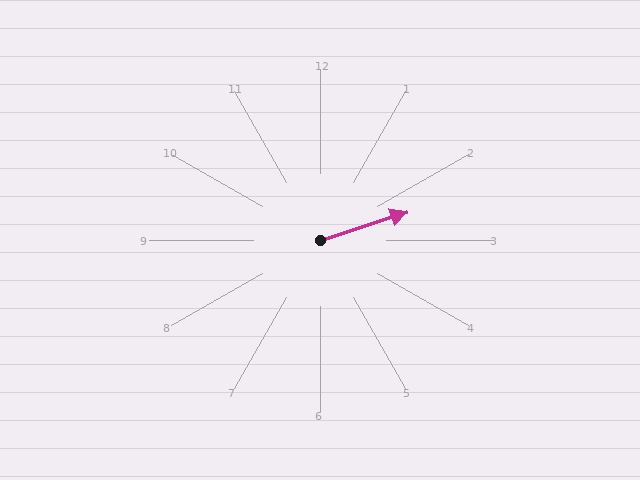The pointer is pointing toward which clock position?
Roughly 2 o'clock.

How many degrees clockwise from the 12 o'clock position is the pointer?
Approximately 72 degrees.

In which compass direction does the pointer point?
East.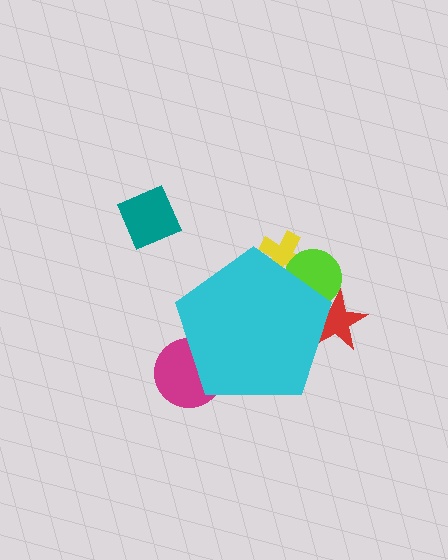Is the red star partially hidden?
Yes, the red star is partially hidden behind the cyan pentagon.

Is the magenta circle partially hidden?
Yes, the magenta circle is partially hidden behind the cyan pentagon.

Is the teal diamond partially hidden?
No, the teal diamond is fully visible.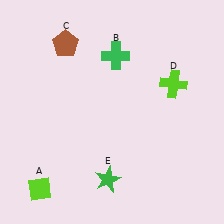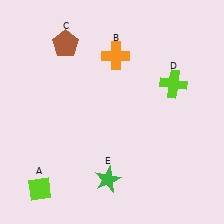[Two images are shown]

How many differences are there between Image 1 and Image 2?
There is 1 difference between the two images.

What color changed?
The cross (B) changed from green in Image 1 to orange in Image 2.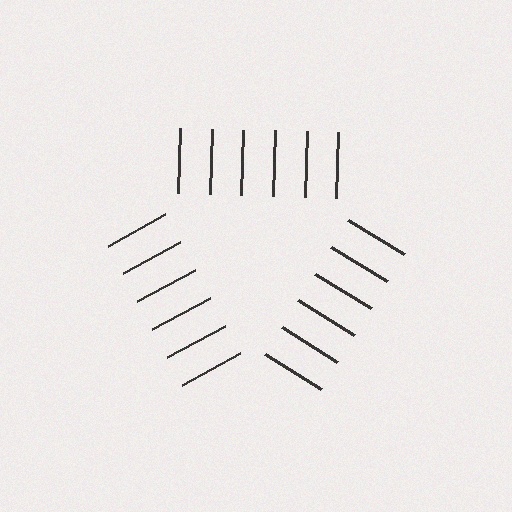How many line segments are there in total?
18 — 6 along each of the 3 edges.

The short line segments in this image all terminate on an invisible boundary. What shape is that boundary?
An illusory triangle — the line segments terminate on its edges but no continuous stroke is drawn.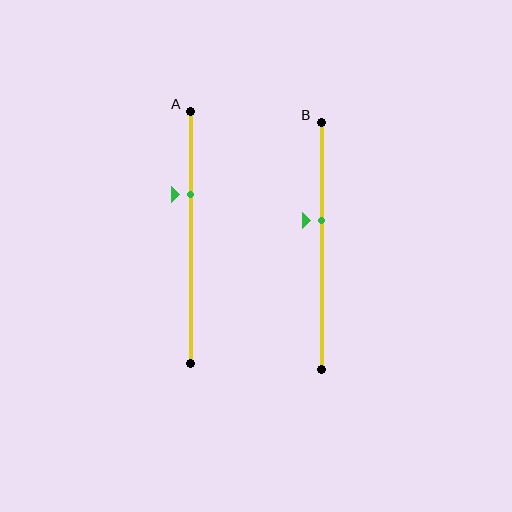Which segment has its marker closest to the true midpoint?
Segment B has its marker closest to the true midpoint.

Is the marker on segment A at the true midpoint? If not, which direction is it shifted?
No, the marker on segment A is shifted upward by about 17% of the segment length.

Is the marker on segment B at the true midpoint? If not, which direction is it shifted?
No, the marker on segment B is shifted upward by about 10% of the segment length.